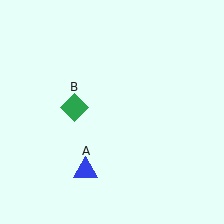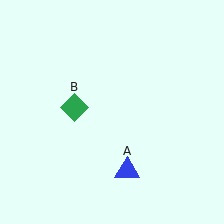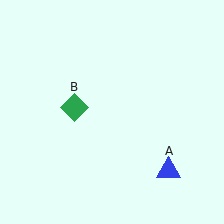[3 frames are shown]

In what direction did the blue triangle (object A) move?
The blue triangle (object A) moved right.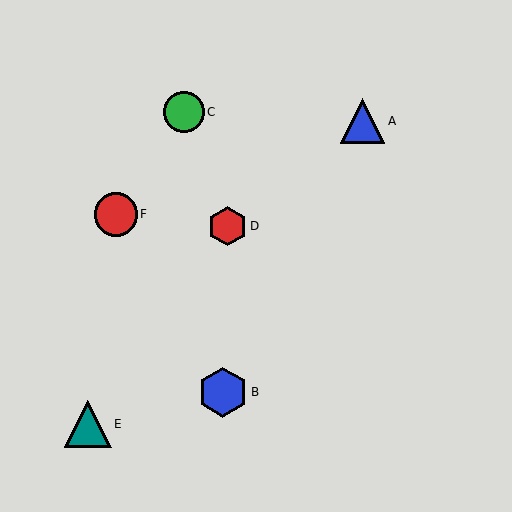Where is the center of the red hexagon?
The center of the red hexagon is at (227, 226).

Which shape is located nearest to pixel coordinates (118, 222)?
The red circle (labeled F) at (116, 214) is nearest to that location.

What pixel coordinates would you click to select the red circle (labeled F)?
Click at (116, 214) to select the red circle F.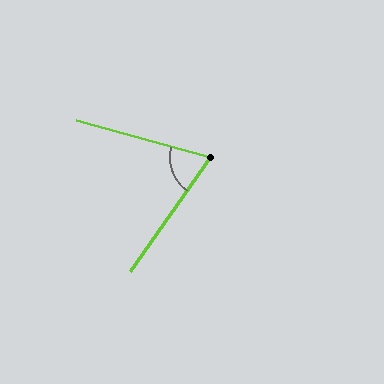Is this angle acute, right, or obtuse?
It is acute.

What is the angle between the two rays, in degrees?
Approximately 70 degrees.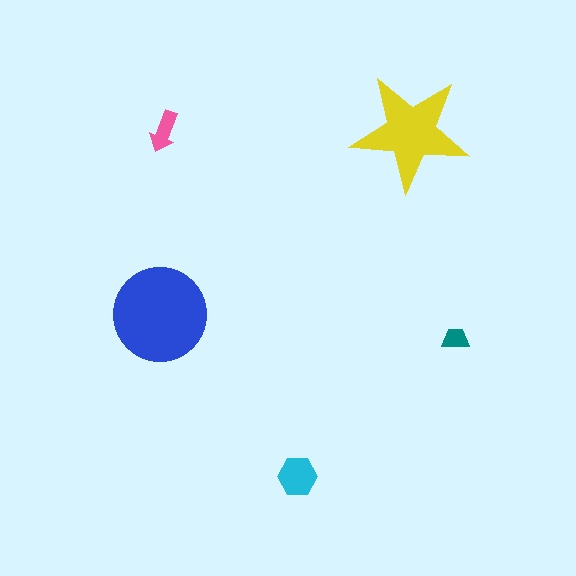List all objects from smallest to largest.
The teal trapezoid, the pink arrow, the cyan hexagon, the yellow star, the blue circle.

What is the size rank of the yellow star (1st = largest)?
2nd.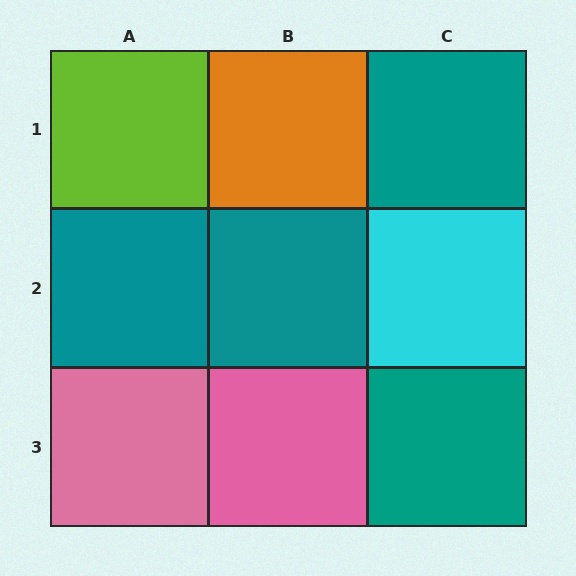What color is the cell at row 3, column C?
Teal.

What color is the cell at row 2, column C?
Cyan.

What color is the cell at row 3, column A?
Pink.